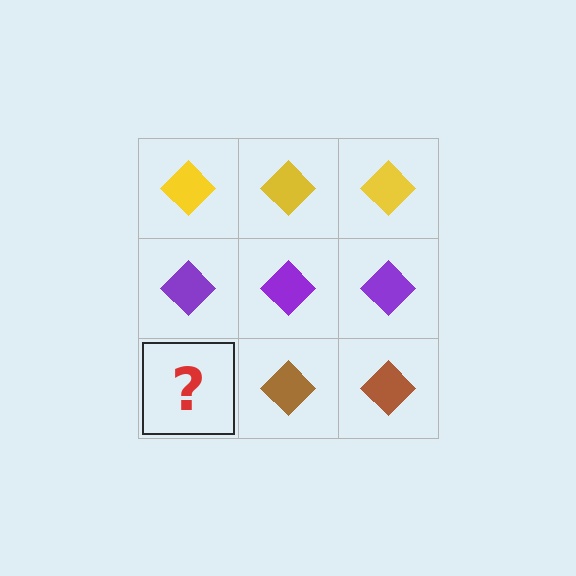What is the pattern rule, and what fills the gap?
The rule is that each row has a consistent color. The gap should be filled with a brown diamond.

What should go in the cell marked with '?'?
The missing cell should contain a brown diamond.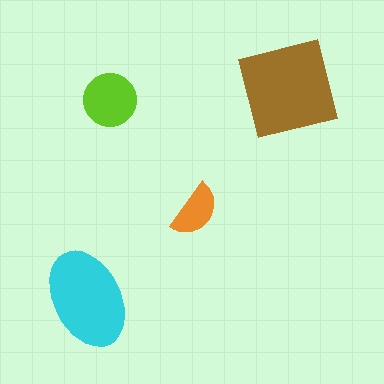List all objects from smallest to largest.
The orange semicircle, the lime circle, the cyan ellipse, the brown square.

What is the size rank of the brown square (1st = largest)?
1st.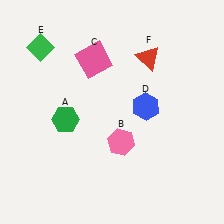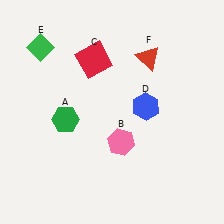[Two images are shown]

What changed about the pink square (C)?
In Image 1, C is pink. In Image 2, it changed to red.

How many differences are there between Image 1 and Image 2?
There is 1 difference between the two images.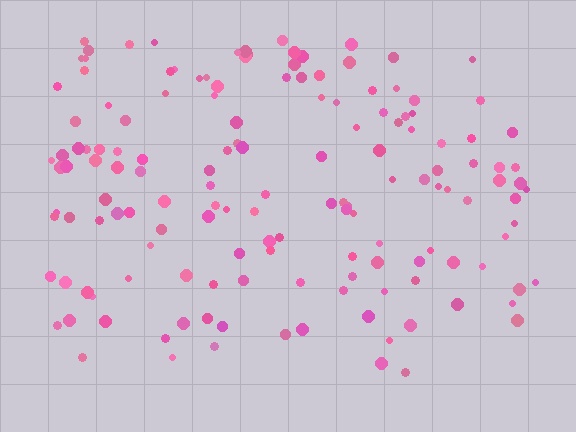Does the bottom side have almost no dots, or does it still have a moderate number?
Still a moderate number, just noticeably fewer than the top.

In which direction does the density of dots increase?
From bottom to top, with the top side densest.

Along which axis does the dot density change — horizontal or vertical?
Vertical.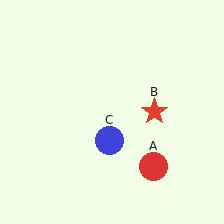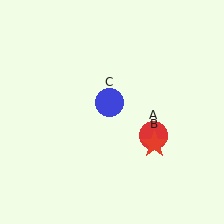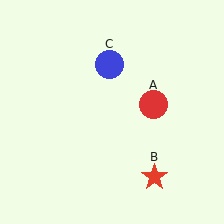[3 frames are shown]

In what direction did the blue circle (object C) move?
The blue circle (object C) moved up.